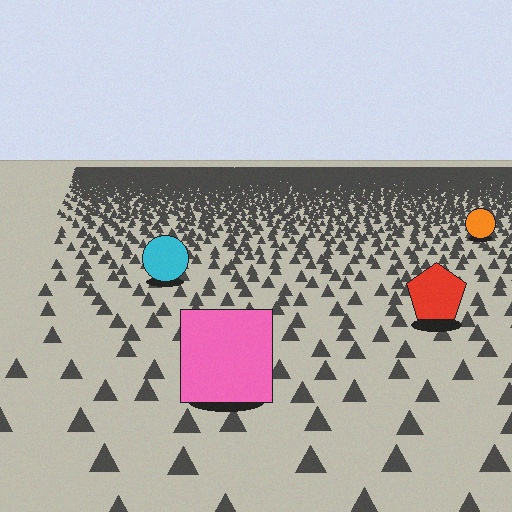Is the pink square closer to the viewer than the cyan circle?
Yes. The pink square is closer — you can tell from the texture gradient: the ground texture is coarser near it.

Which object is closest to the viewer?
The pink square is closest. The texture marks near it are larger and more spread out.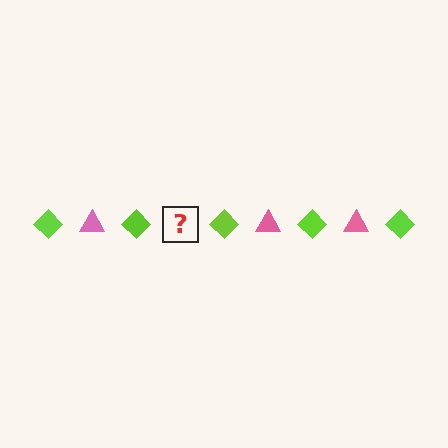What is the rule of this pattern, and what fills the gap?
The rule is that the pattern alternates between lime diamond and pink triangle. The gap should be filled with a pink triangle.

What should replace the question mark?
The question mark should be replaced with a pink triangle.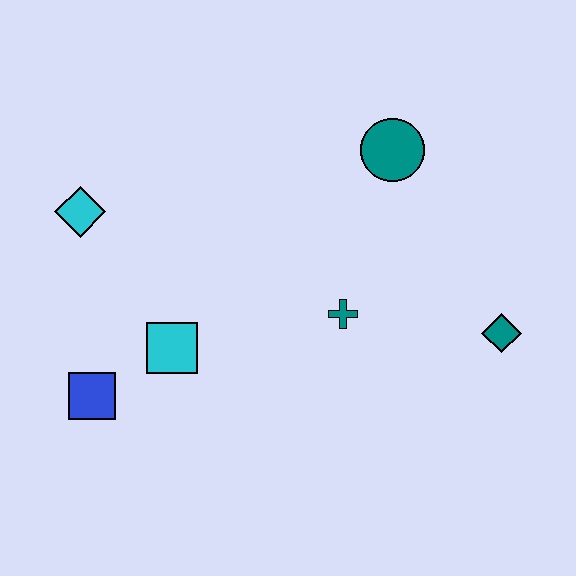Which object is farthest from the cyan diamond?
The teal diamond is farthest from the cyan diamond.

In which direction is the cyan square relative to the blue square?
The cyan square is to the right of the blue square.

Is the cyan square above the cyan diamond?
No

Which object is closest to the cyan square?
The blue square is closest to the cyan square.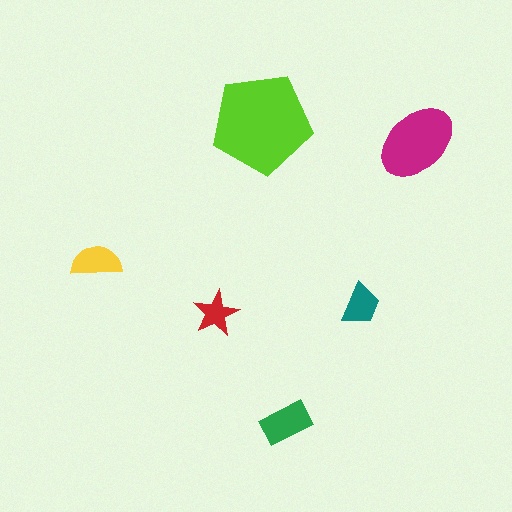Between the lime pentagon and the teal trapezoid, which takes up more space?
The lime pentagon.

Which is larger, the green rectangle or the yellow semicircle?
The green rectangle.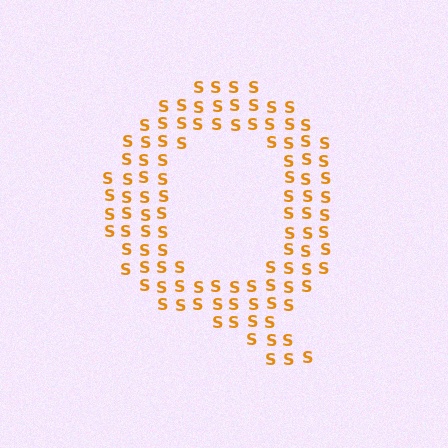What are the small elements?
The small elements are letter S's.